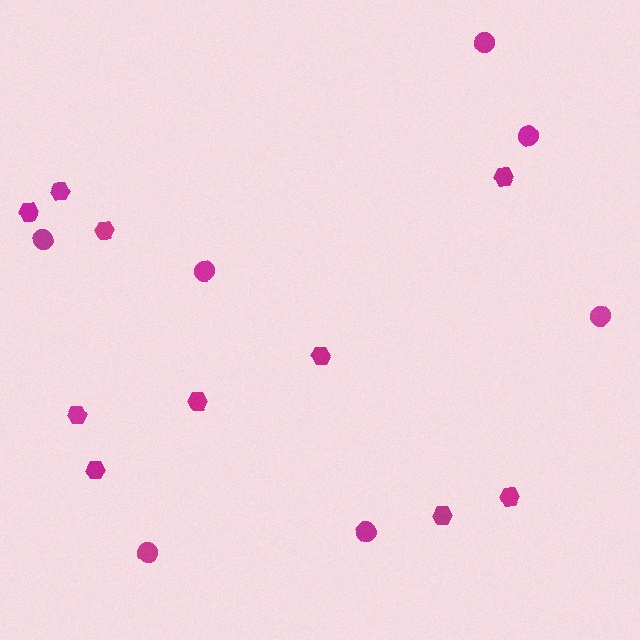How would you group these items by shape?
There are 2 groups: one group of circles (7) and one group of hexagons (10).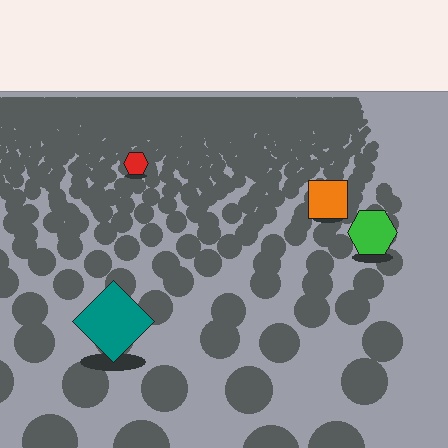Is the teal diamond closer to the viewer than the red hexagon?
Yes. The teal diamond is closer — you can tell from the texture gradient: the ground texture is coarser near it.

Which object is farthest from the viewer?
The red hexagon is farthest from the viewer. It appears smaller and the ground texture around it is denser.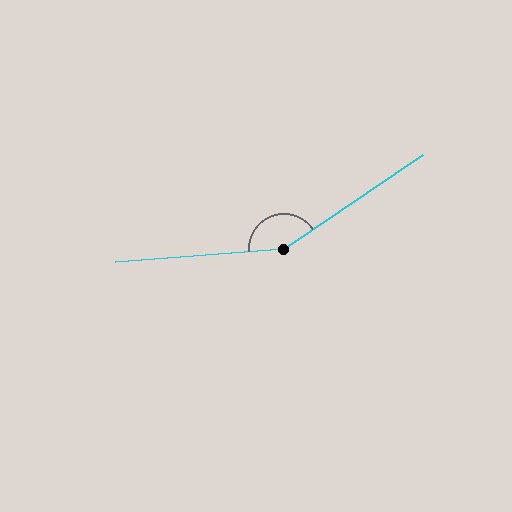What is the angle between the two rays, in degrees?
Approximately 150 degrees.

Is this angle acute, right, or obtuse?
It is obtuse.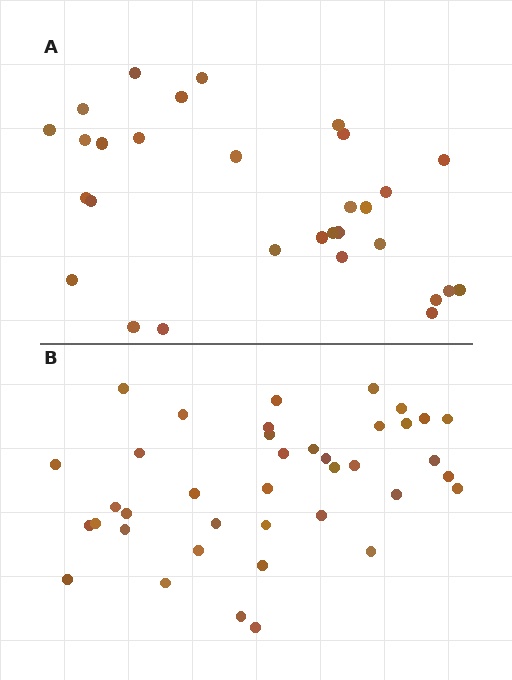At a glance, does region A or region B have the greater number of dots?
Region B (the bottom region) has more dots.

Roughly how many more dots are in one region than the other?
Region B has roughly 8 or so more dots than region A.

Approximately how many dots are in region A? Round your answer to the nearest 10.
About 30 dots.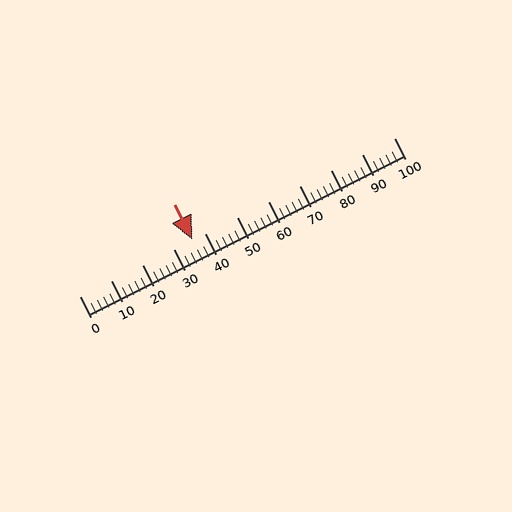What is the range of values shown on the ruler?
The ruler shows values from 0 to 100.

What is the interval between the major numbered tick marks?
The major tick marks are spaced 10 units apart.